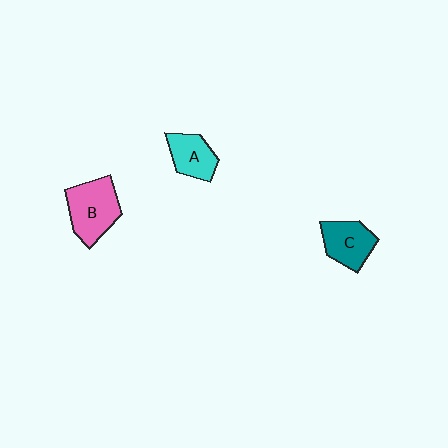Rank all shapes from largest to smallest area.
From largest to smallest: B (pink), C (teal), A (cyan).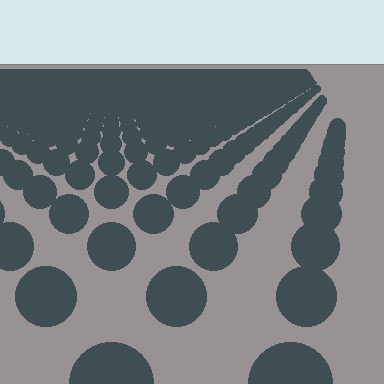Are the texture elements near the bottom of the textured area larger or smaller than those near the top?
Larger. Near the bottom, elements are closer to the viewer and appear at a bigger on-screen size.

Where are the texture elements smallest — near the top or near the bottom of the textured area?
Near the top.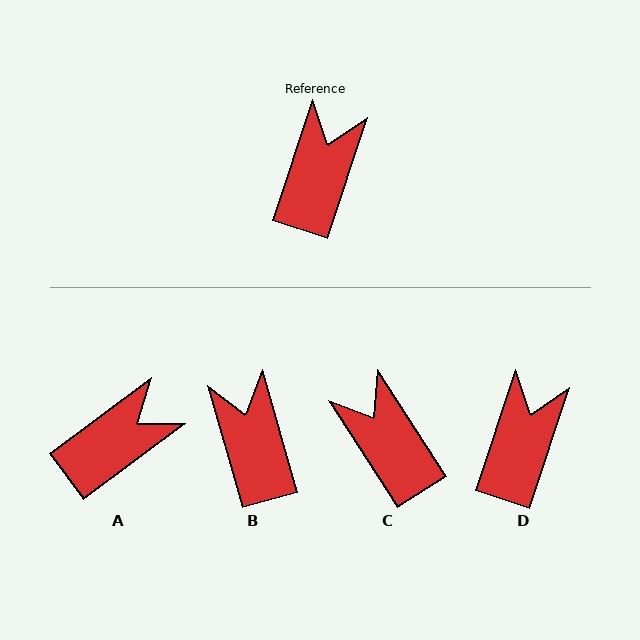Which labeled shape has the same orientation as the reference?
D.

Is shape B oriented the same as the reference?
No, it is off by about 34 degrees.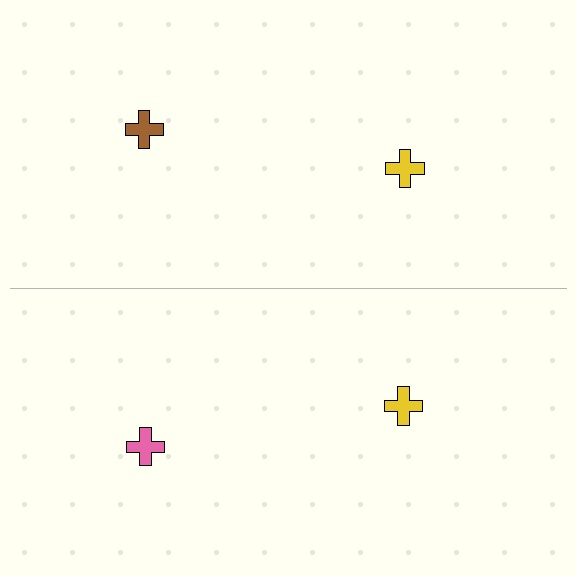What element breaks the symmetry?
The pink cross on the bottom side breaks the symmetry — its mirror counterpart is brown.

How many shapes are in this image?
There are 4 shapes in this image.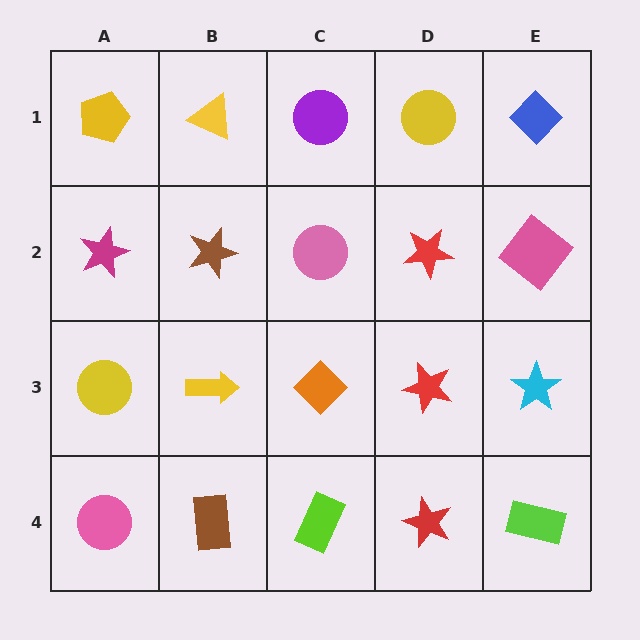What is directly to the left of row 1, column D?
A purple circle.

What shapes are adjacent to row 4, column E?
A cyan star (row 3, column E), a red star (row 4, column D).